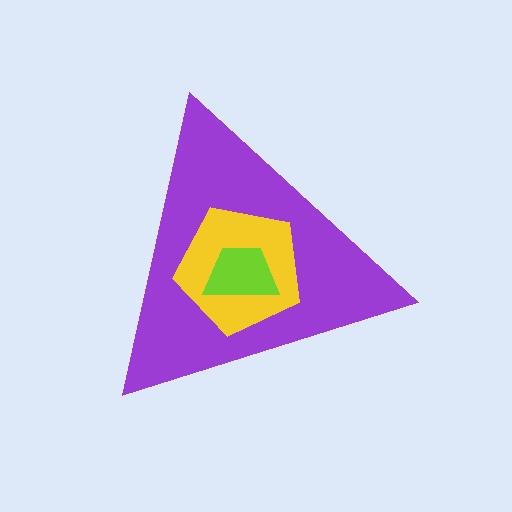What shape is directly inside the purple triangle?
The yellow pentagon.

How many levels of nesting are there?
3.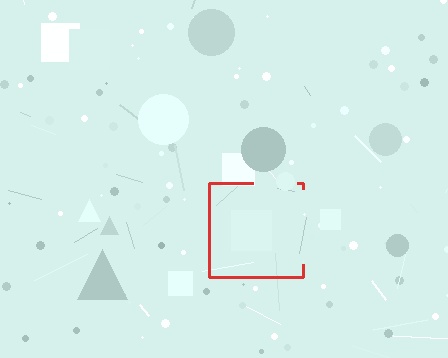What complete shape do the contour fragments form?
The contour fragments form a square.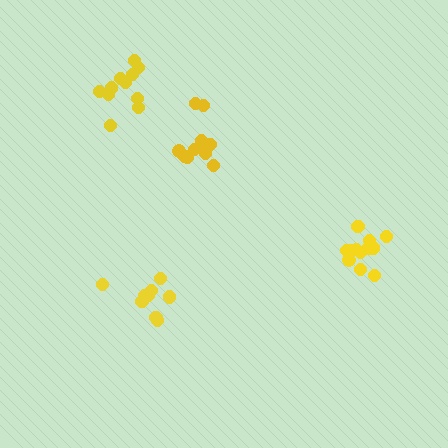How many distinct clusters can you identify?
There are 4 distinct clusters.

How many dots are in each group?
Group 1: 13 dots, Group 2: 11 dots, Group 3: 10 dots, Group 4: 11 dots (45 total).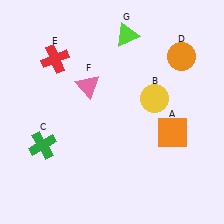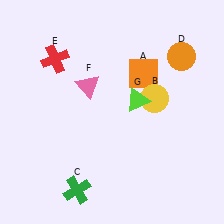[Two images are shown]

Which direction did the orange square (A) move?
The orange square (A) moved up.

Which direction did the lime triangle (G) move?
The lime triangle (G) moved down.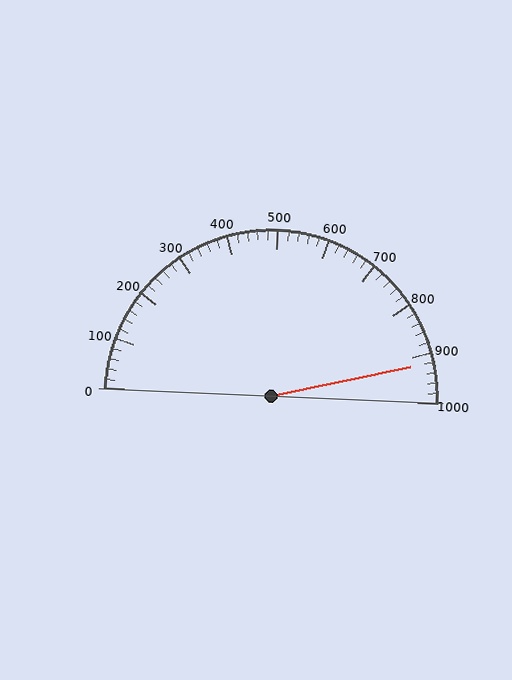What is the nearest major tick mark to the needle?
The nearest major tick mark is 900.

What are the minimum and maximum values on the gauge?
The gauge ranges from 0 to 1000.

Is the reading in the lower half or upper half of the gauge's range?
The reading is in the upper half of the range (0 to 1000).